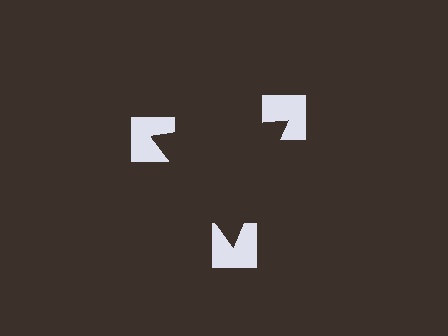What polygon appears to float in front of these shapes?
An illusory triangle — its edges are inferred from the aligned wedge cuts in the notched squares, not physically drawn.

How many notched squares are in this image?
There are 3 — one at each vertex of the illusory triangle.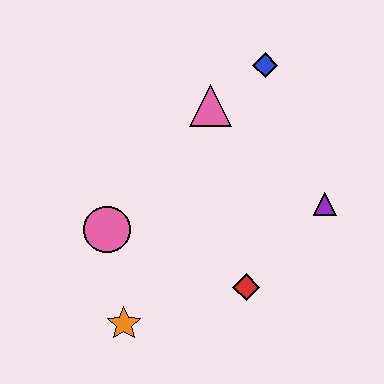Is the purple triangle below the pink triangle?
Yes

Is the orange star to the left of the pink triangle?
Yes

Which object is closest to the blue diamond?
The pink triangle is closest to the blue diamond.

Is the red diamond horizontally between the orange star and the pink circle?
No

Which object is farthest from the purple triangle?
The orange star is farthest from the purple triangle.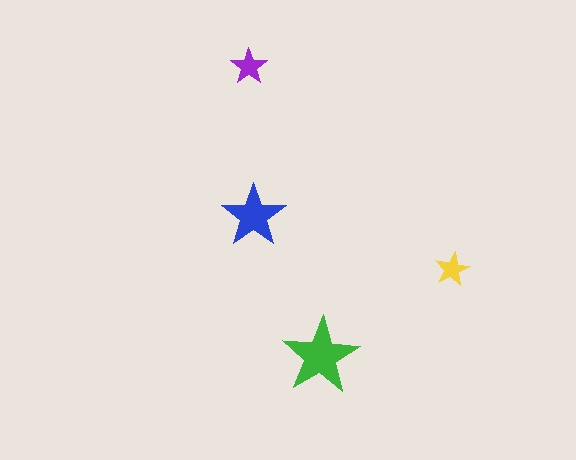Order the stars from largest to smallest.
the green one, the blue one, the purple one, the yellow one.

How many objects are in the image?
There are 4 objects in the image.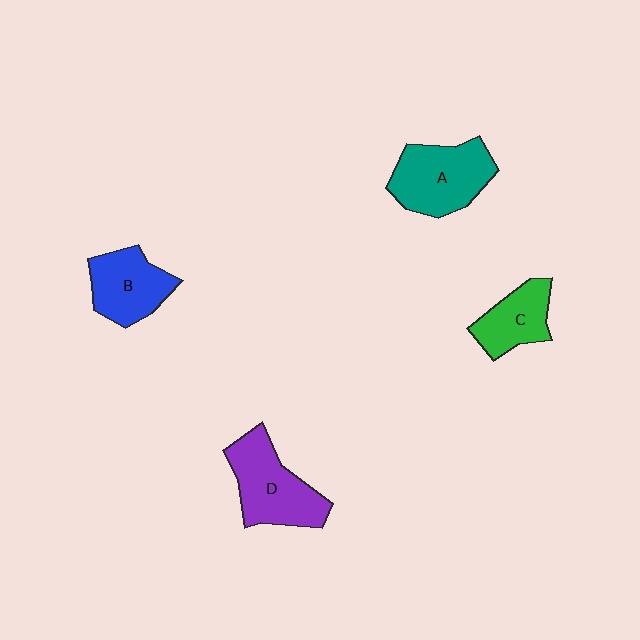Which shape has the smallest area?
Shape C (green).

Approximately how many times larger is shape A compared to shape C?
Approximately 1.5 times.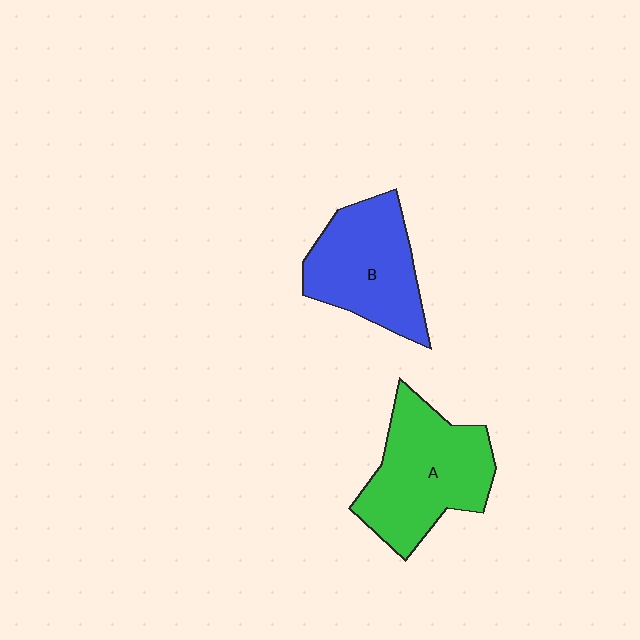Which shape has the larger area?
Shape A (green).